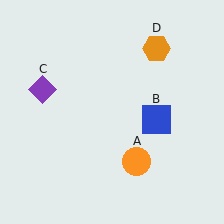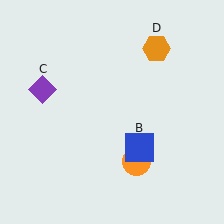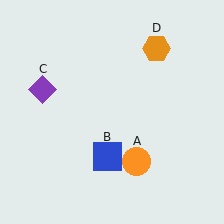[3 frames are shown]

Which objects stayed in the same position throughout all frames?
Orange circle (object A) and purple diamond (object C) and orange hexagon (object D) remained stationary.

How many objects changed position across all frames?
1 object changed position: blue square (object B).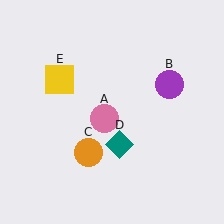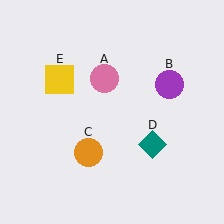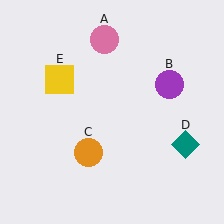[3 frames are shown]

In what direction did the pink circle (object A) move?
The pink circle (object A) moved up.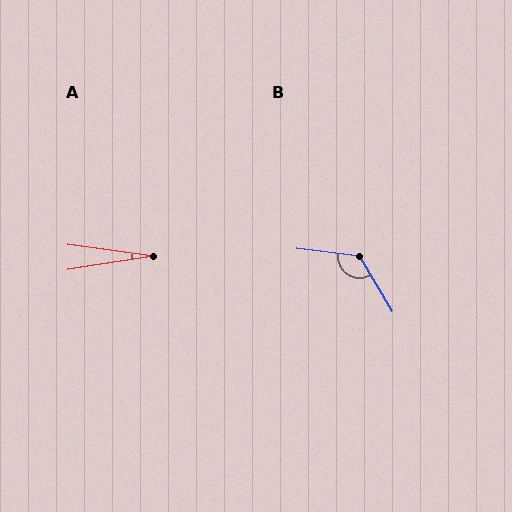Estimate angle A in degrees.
Approximately 16 degrees.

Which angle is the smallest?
A, at approximately 16 degrees.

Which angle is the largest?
B, at approximately 128 degrees.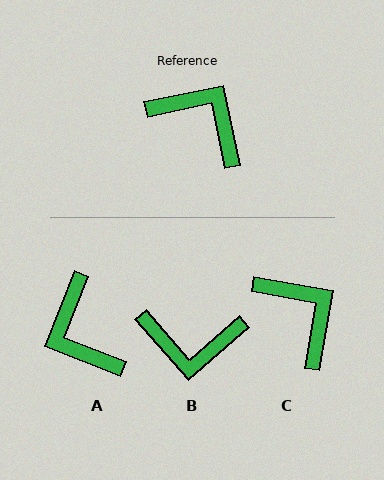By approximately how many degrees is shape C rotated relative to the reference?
Approximately 22 degrees clockwise.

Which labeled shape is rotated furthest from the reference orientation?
B, about 150 degrees away.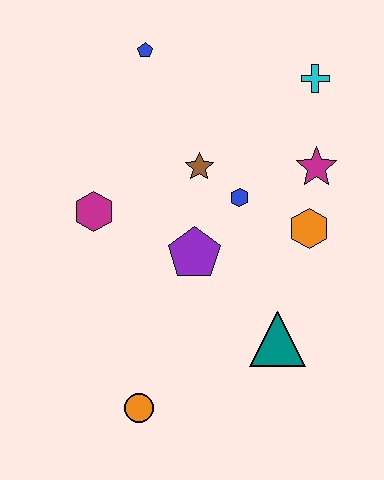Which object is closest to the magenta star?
The orange hexagon is closest to the magenta star.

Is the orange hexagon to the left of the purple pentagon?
No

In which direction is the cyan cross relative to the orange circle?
The cyan cross is above the orange circle.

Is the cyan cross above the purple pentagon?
Yes